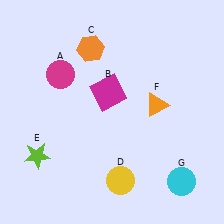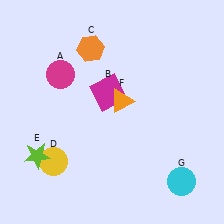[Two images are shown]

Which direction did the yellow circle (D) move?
The yellow circle (D) moved left.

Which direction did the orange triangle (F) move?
The orange triangle (F) moved left.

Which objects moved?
The objects that moved are: the yellow circle (D), the orange triangle (F).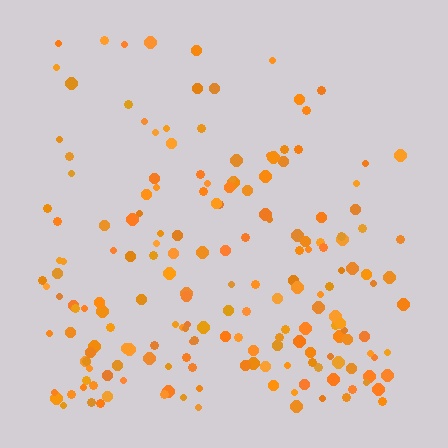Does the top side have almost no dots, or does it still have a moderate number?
Still a moderate number, just noticeably fewer than the bottom.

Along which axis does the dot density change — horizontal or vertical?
Vertical.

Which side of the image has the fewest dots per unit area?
The top.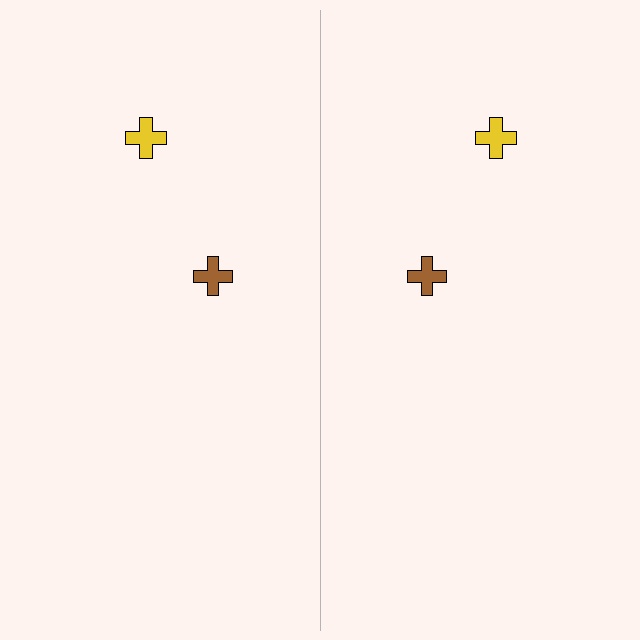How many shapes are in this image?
There are 4 shapes in this image.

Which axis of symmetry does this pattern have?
The pattern has a vertical axis of symmetry running through the center of the image.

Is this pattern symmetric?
Yes, this pattern has bilateral (reflection) symmetry.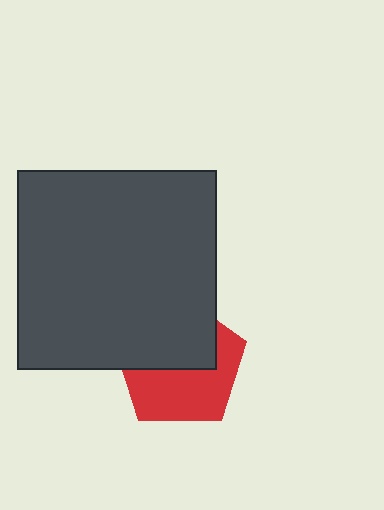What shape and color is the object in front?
The object in front is a dark gray square.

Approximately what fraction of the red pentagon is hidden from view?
Roughly 48% of the red pentagon is hidden behind the dark gray square.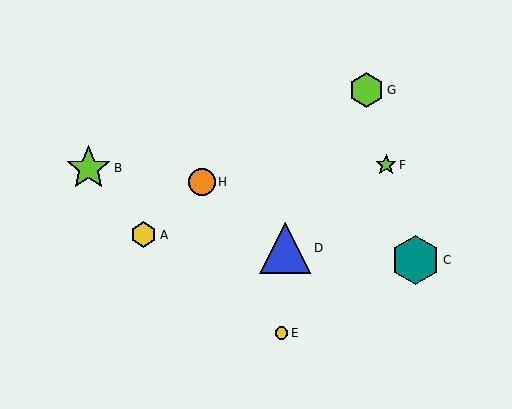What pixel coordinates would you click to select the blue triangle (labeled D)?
Click at (285, 248) to select the blue triangle D.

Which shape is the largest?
The blue triangle (labeled D) is the largest.